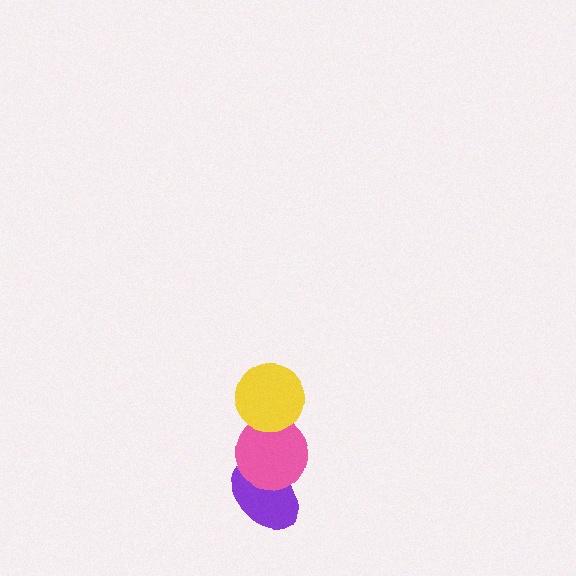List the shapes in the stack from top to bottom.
From top to bottom: the yellow circle, the pink circle, the purple ellipse.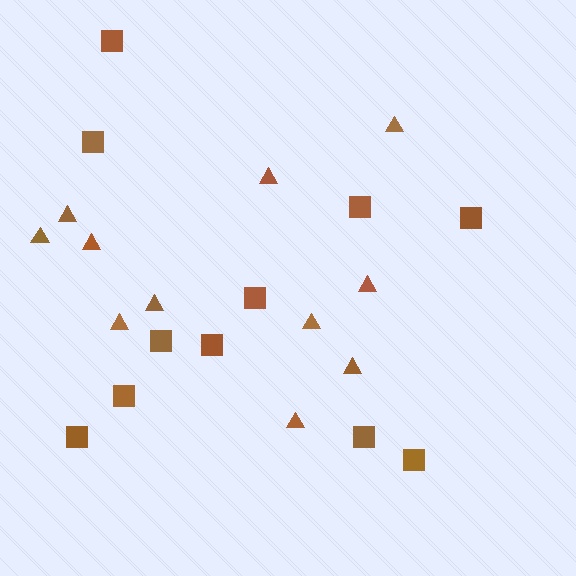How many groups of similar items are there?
There are 2 groups: one group of triangles (11) and one group of squares (11).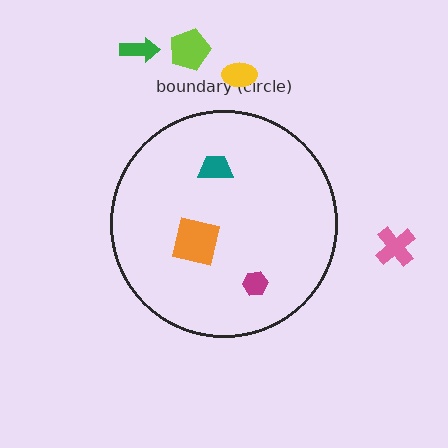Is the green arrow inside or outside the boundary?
Outside.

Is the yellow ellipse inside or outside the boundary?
Outside.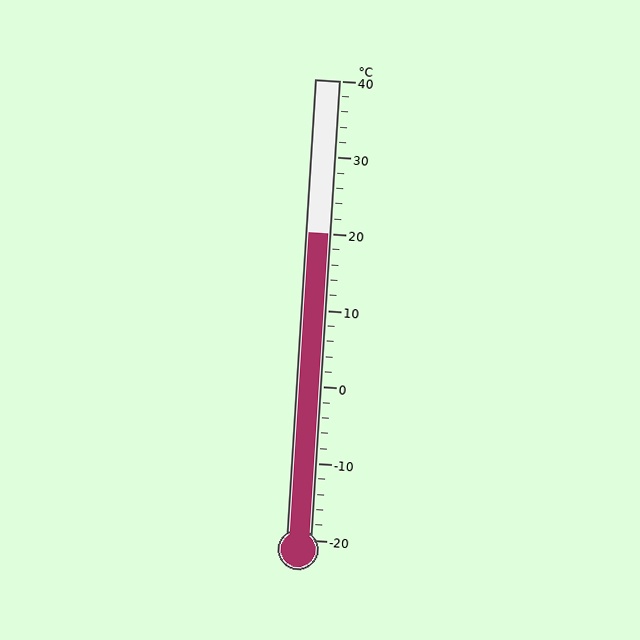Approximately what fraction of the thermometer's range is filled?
The thermometer is filled to approximately 65% of its range.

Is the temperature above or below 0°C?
The temperature is above 0°C.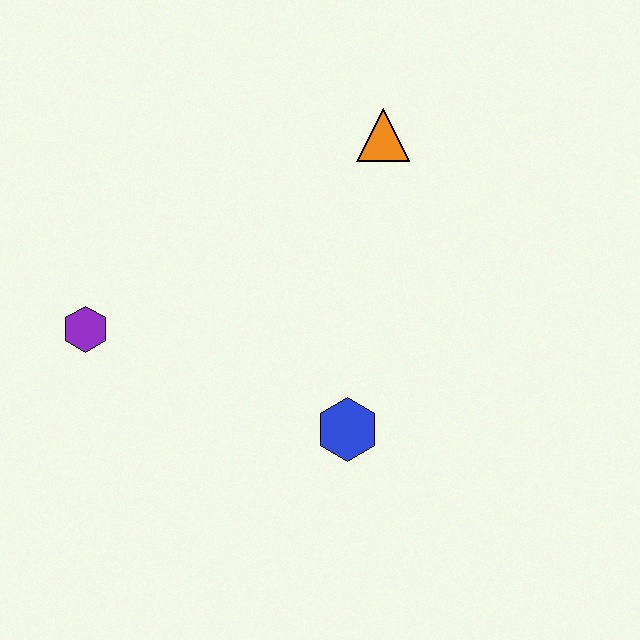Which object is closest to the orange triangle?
The blue hexagon is closest to the orange triangle.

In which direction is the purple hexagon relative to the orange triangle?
The purple hexagon is to the left of the orange triangle.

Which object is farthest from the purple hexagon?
The orange triangle is farthest from the purple hexagon.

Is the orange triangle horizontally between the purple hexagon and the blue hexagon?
No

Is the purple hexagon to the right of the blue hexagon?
No